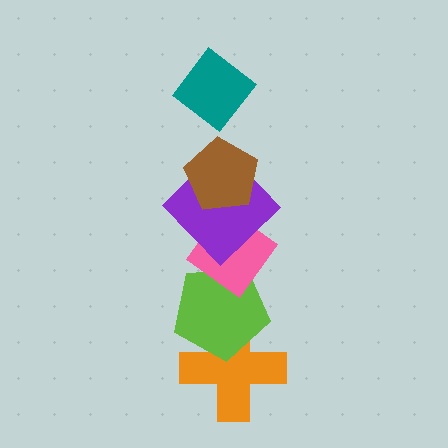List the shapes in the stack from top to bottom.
From top to bottom: the teal diamond, the brown pentagon, the purple diamond, the pink diamond, the lime pentagon, the orange cross.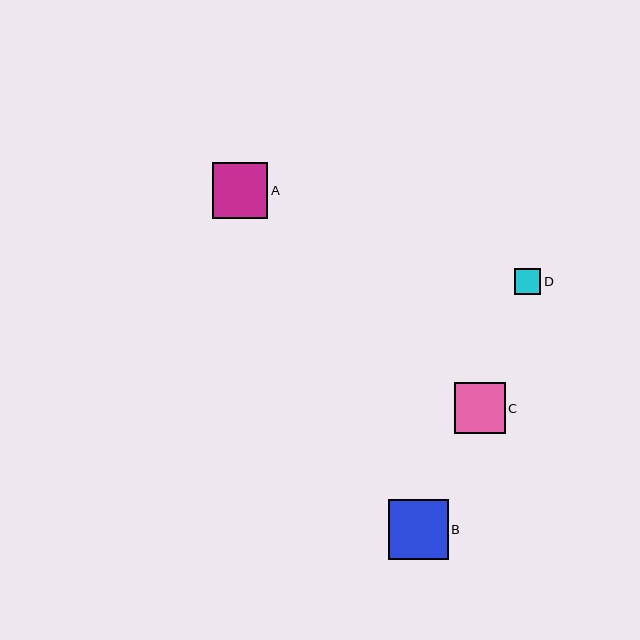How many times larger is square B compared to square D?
Square B is approximately 2.3 times the size of square D.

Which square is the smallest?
Square D is the smallest with a size of approximately 26 pixels.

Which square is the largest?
Square B is the largest with a size of approximately 60 pixels.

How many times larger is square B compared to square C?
Square B is approximately 1.2 times the size of square C.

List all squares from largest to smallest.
From largest to smallest: B, A, C, D.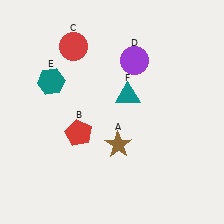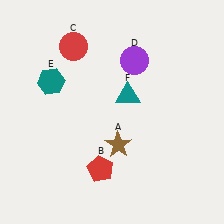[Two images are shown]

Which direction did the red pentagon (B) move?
The red pentagon (B) moved down.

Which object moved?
The red pentagon (B) moved down.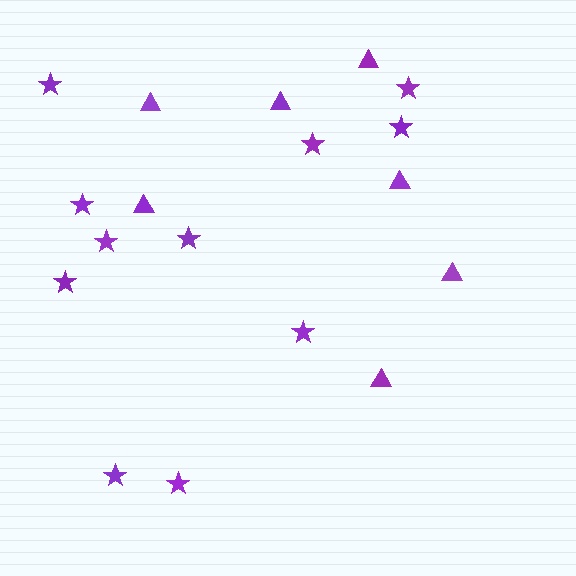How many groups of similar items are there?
There are 2 groups: one group of stars (11) and one group of triangles (7).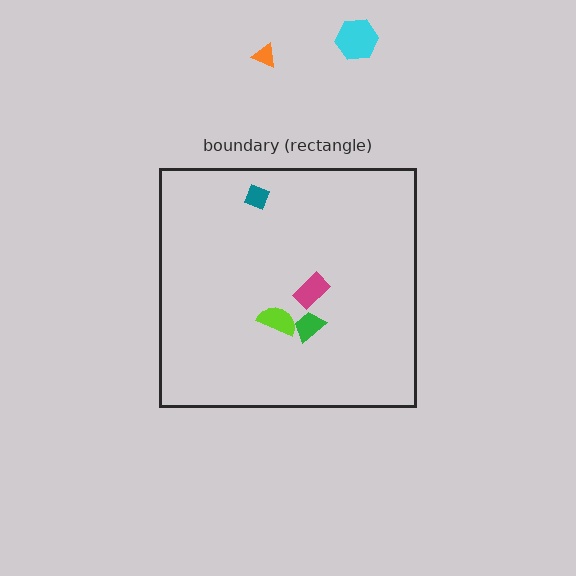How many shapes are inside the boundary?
4 inside, 2 outside.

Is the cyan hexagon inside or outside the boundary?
Outside.